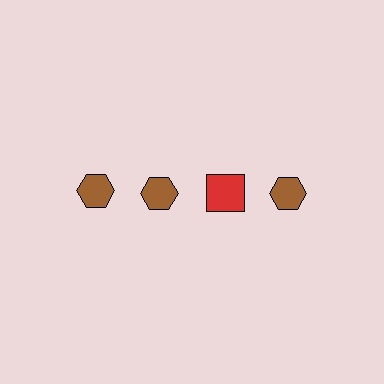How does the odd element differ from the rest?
It differs in both color (red instead of brown) and shape (square instead of hexagon).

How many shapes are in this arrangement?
There are 4 shapes arranged in a grid pattern.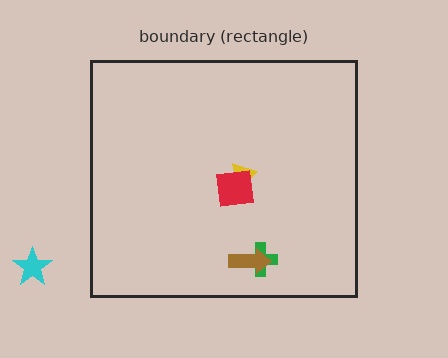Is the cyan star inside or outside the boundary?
Outside.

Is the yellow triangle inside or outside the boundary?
Inside.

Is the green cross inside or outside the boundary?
Inside.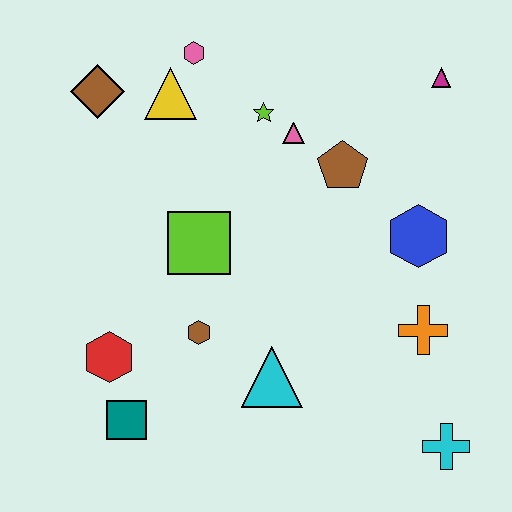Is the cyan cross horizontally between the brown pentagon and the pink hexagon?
No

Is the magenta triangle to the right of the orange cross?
Yes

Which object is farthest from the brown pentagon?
The teal square is farthest from the brown pentagon.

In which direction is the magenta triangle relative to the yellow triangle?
The magenta triangle is to the right of the yellow triangle.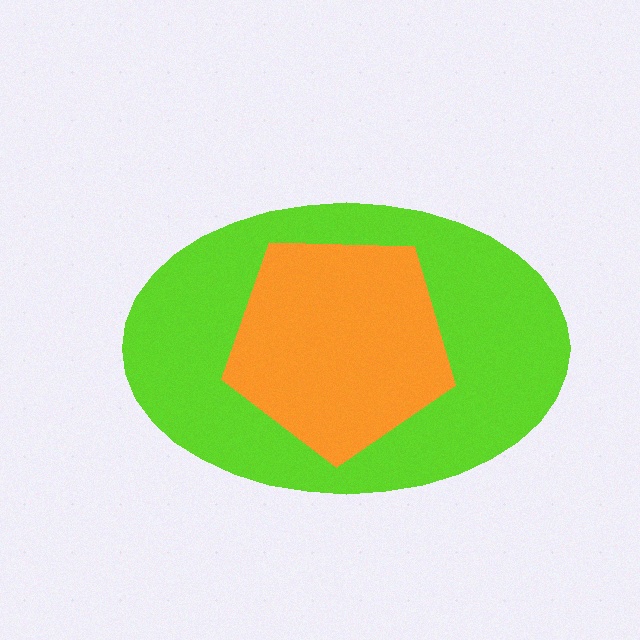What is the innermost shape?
The orange pentagon.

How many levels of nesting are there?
2.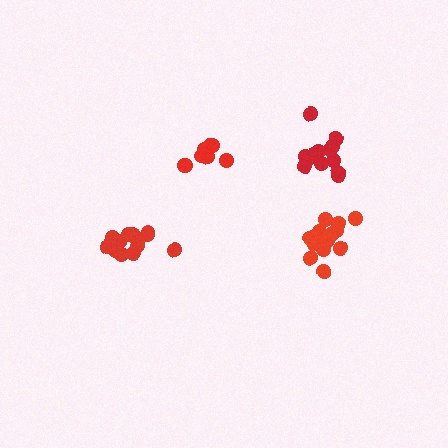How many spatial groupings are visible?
There are 4 spatial groupings.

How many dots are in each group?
Group 1: 13 dots, Group 2: 13 dots, Group 3: 14 dots, Group 4: 8 dots (48 total).